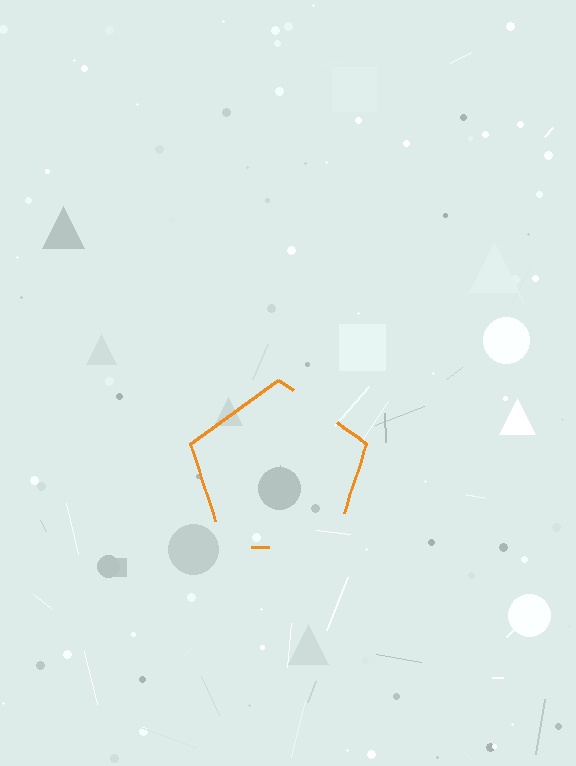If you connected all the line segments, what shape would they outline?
They would outline a pentagon.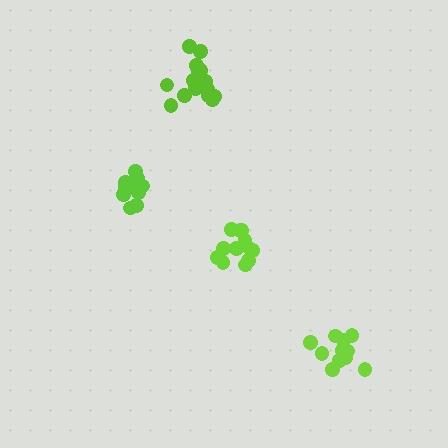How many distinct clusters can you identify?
There are 4 distinct clusters.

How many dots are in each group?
Group 1: 12 dots, Group 2: 16 dots, Group 3: 11 dots, Group 4: 10 dots (49 total).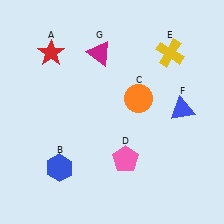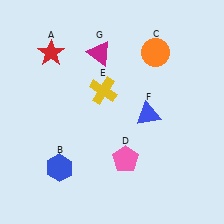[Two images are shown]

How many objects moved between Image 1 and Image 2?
3 objects moved between the two images.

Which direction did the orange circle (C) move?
The orange circle (C) moved up.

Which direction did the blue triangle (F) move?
The blue triangle (F) moved left.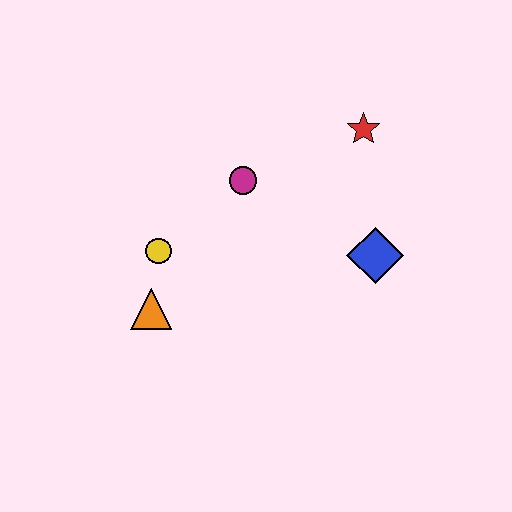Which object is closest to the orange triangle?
The yellow circle is closest to the orange triangle.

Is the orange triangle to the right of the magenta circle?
No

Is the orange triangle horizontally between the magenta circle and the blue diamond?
No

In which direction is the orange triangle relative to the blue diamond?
The orange triangle is to the left of the blue diamond.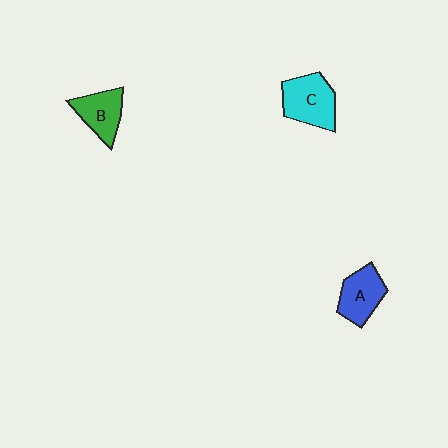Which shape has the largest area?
Shape C (cyan).